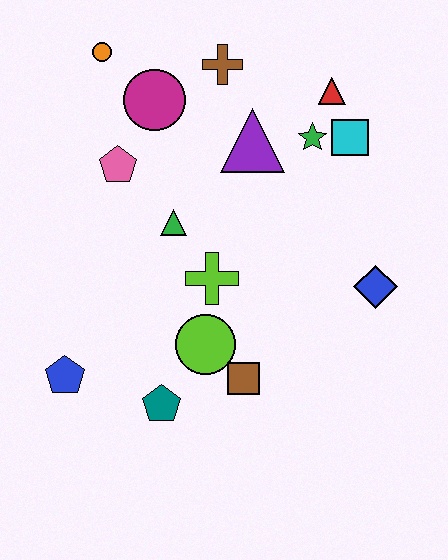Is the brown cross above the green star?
Yes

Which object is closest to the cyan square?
The green star is closest to the cyan square.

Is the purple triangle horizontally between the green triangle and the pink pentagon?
No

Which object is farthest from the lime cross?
The orange circle is farthest from the lime cross.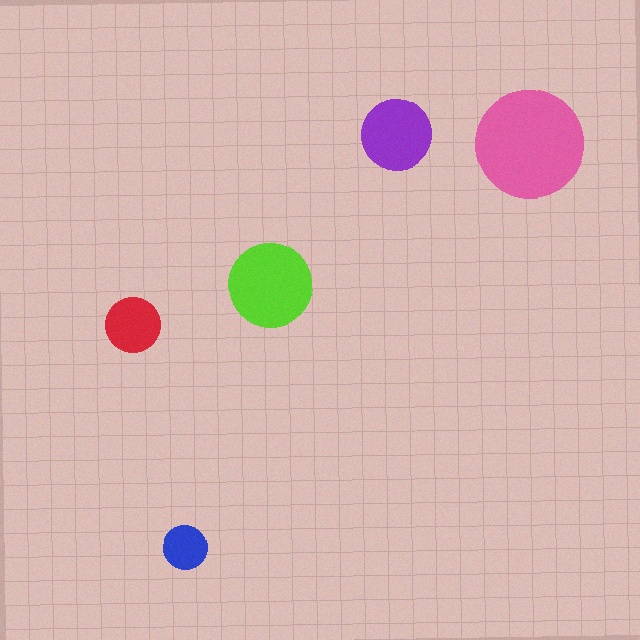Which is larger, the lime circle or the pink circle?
The pink one.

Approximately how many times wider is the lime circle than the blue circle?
About 2 times wider.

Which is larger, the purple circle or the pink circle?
The pink one.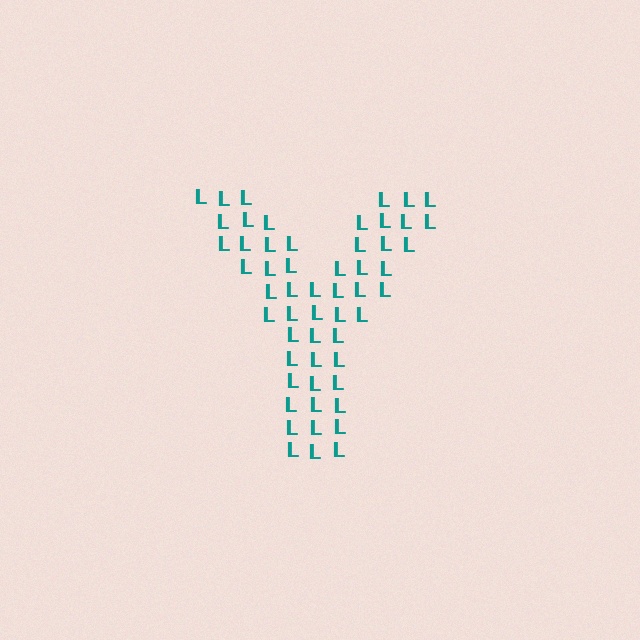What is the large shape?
The large shape is the letter Y.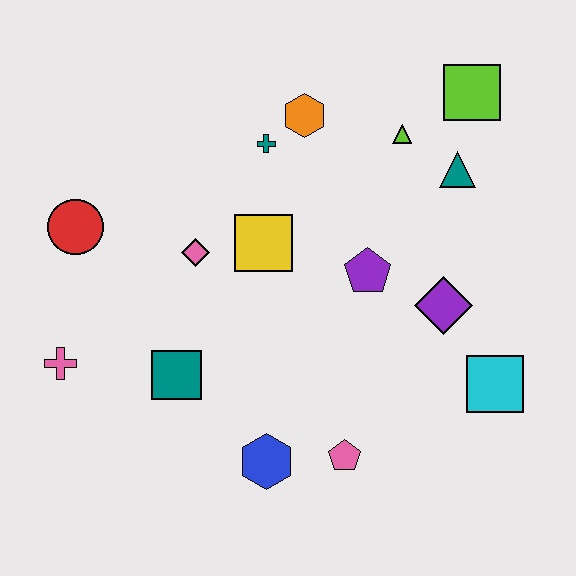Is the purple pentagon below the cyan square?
No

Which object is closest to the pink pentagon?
The blue hexagon is closest to the pink pentagon.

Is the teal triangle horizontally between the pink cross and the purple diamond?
No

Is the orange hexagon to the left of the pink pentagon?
Yes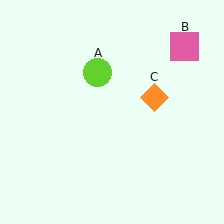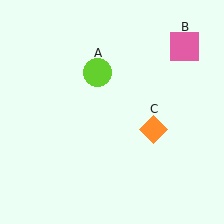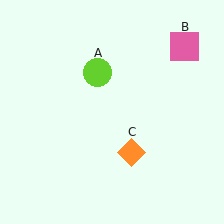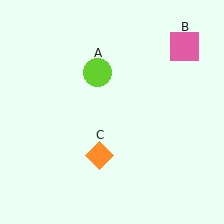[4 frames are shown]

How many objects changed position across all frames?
1 object changed position: orange diamond (object C).